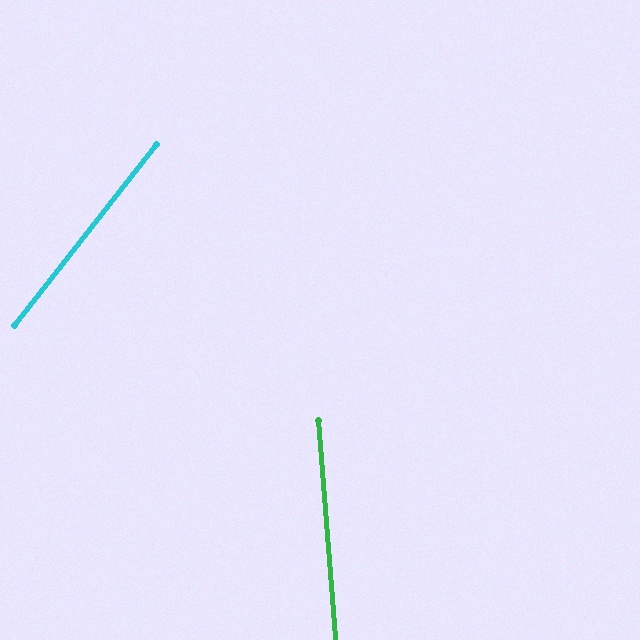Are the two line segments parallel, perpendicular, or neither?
Neither parallel nor perpendicular — they differ by about 43°.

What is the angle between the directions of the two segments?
Approximately 43 degrees.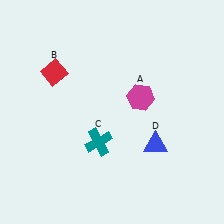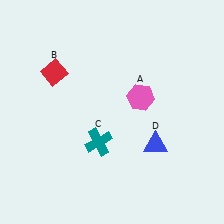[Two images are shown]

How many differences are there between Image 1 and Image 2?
There is 1 difference between the two images.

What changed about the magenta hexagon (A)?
In Image 1, A is magenta. In Image 2, it changed to pink.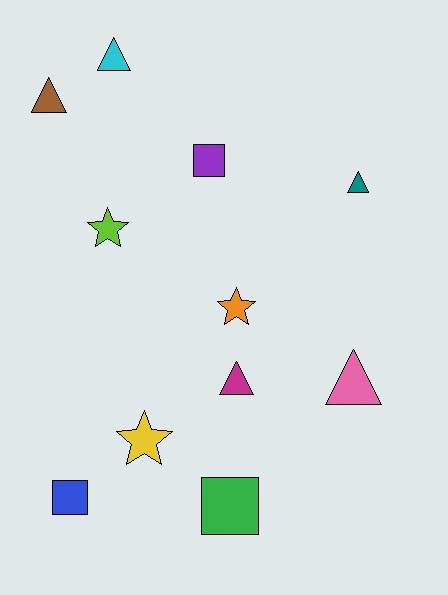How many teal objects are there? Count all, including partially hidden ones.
There is 1 teal object.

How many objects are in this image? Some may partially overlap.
There are 11 objects.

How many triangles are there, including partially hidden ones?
There are 5 triangles.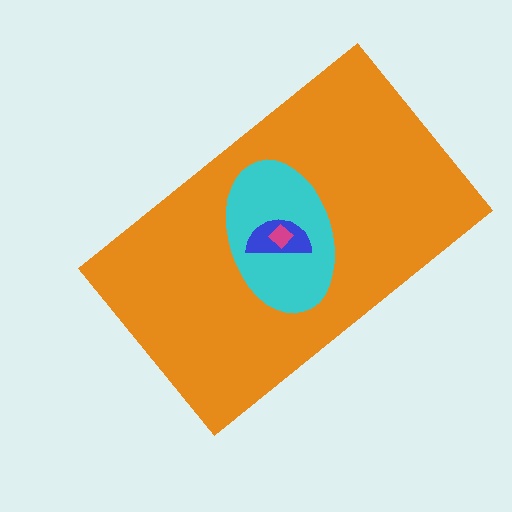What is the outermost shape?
The orange rectangle.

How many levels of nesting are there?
4.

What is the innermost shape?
The magenta diamond.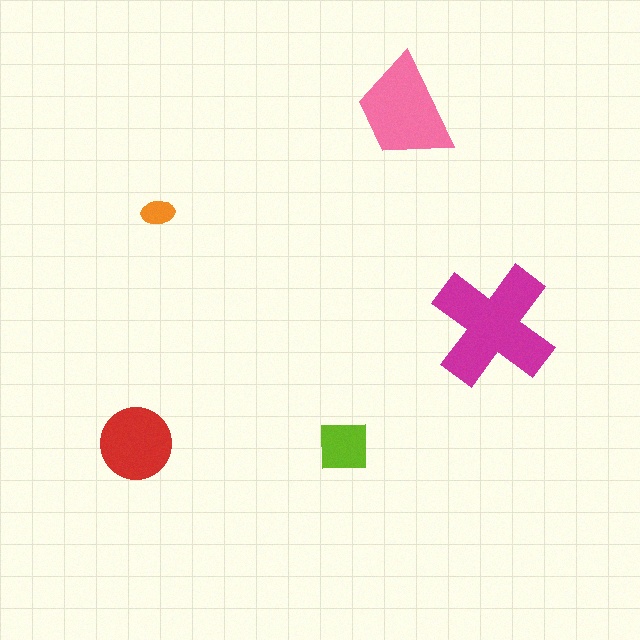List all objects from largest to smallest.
The magenta cross, the pink trapezoid, the red circle, the lime square, the orange ellipse.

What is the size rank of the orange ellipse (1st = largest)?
5th.